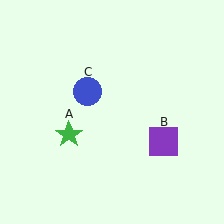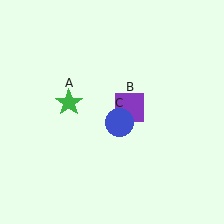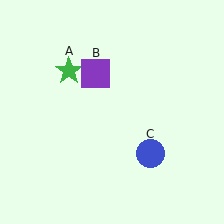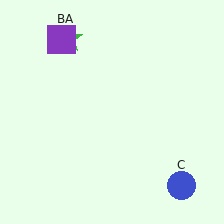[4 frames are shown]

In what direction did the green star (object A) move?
The green star (object A) moved up.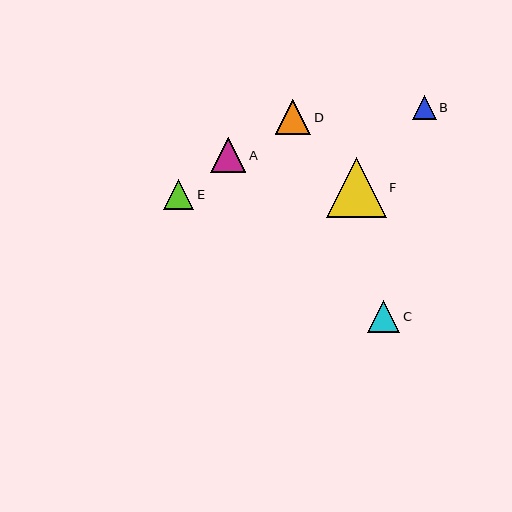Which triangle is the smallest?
Triangle B is the smallest with a size of approximately 24 pixels.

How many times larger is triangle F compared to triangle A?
Triangle F is approximately 1.7 times the size of triangle A.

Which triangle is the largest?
Triangle F is the largest with a size of approximately 60 pixels.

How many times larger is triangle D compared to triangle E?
Triangle D is approximately 1.2 times the size of triangle E.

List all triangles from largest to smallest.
From largest to smallest: F, D, A, C, E, B.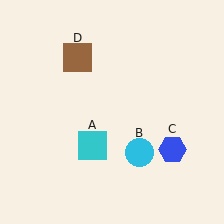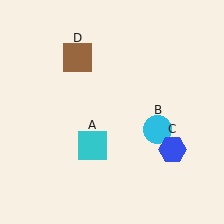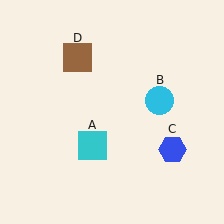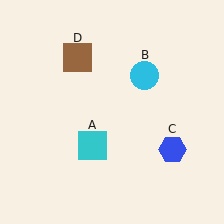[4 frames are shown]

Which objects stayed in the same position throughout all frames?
Cyan square (object A) and blue hexagon (object C) and brown square (object D) remained stationary.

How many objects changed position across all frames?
1 object changed position: cyan circle (object B).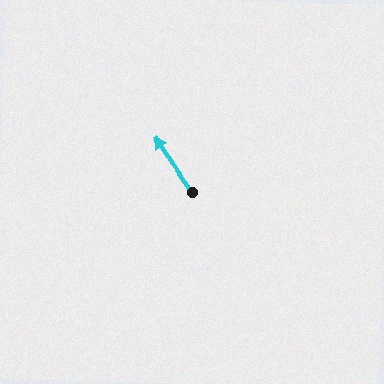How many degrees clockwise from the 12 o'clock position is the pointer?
Approximately 325 degrees.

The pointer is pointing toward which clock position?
Roughly 11 o'clock.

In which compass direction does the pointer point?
Northwest.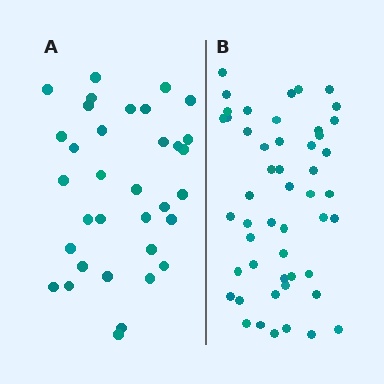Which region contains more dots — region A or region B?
Region B (the right region) has more dots.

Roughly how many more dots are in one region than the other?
Region B has approximately 15 more dots than region A.